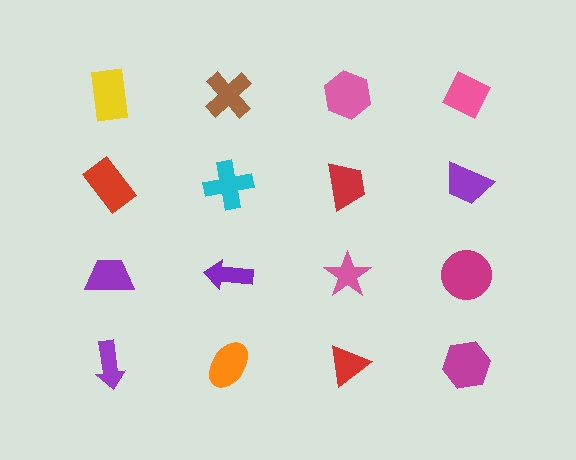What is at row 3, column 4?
A magenta circle.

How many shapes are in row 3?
4 shapes.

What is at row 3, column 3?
A pink star.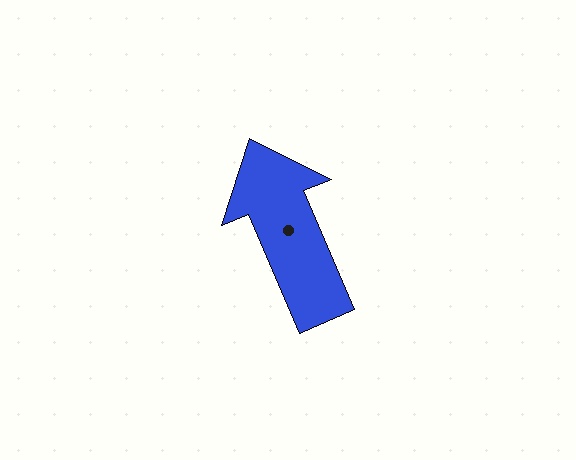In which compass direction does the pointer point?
Northwest.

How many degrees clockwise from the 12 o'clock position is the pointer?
Approximately 337 degrees.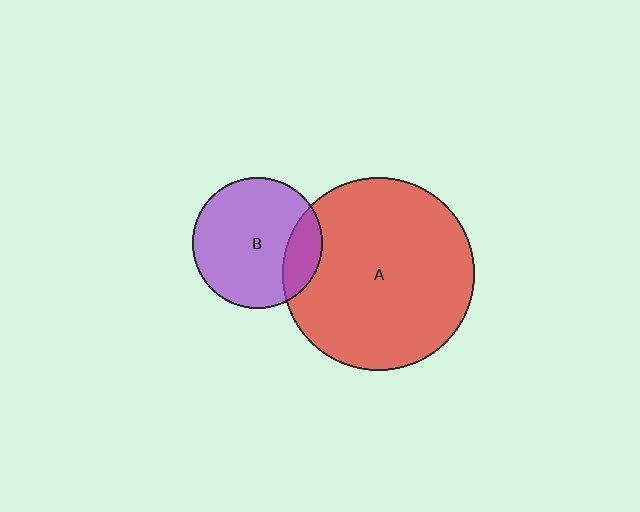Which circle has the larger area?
Circle A (red).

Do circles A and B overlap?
Yes.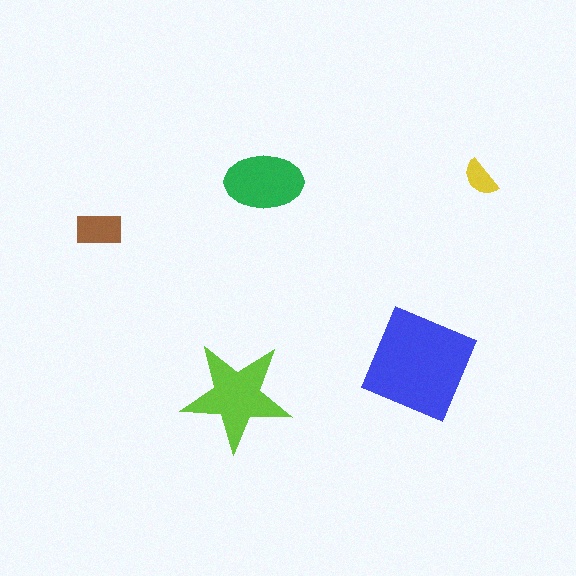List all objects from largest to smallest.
The blue diamond, the lime star, the green ellipse, the brown rectangle, the yellow semicircle.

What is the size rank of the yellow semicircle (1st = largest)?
5th.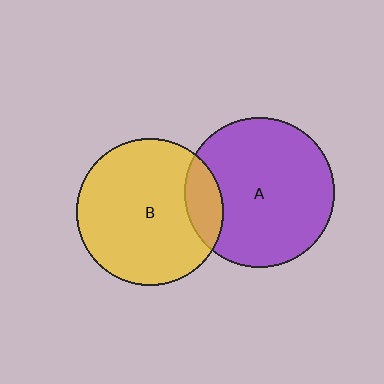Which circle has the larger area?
Circle A (purple).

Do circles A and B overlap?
Yes.